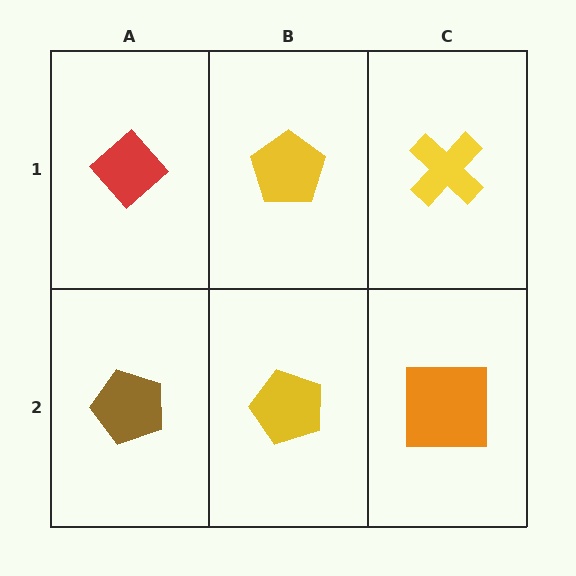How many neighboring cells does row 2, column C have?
2.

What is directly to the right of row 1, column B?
A yellow cross.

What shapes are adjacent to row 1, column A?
A brown pentagon (row 2, column A), a yellow pentagon (row 1, column B).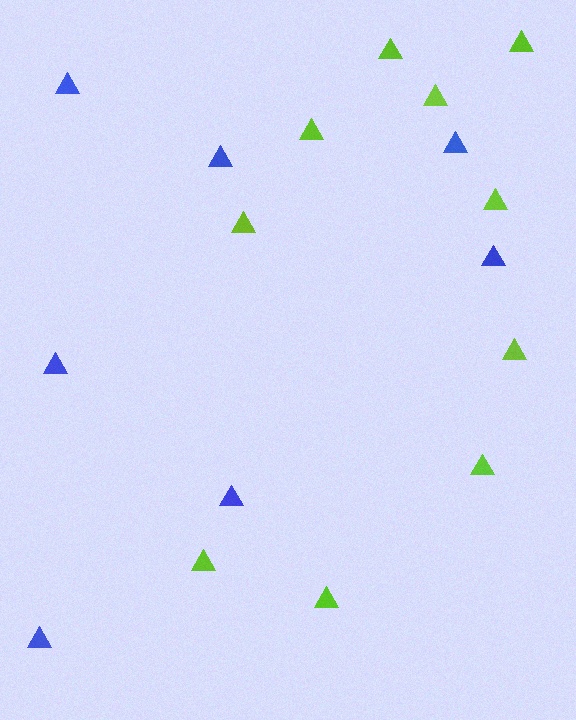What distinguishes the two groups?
There are 2 groups: one group of blue triangles (7) and one group of lime triangles (10).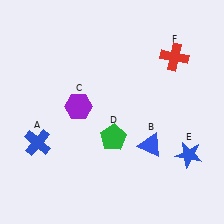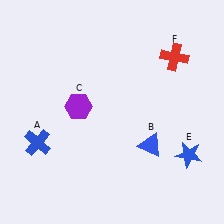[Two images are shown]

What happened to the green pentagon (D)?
The green pentagon (D) was removed in Image 2. It was in the bottom-right area of Image 1.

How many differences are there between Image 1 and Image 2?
There is 1 difference between the two images.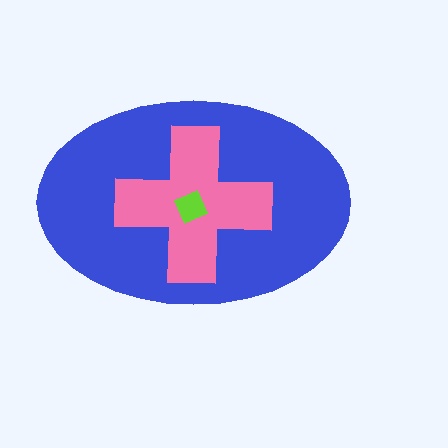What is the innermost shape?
The lime diamond.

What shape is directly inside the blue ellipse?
The pink cross.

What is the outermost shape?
The blue ellipse.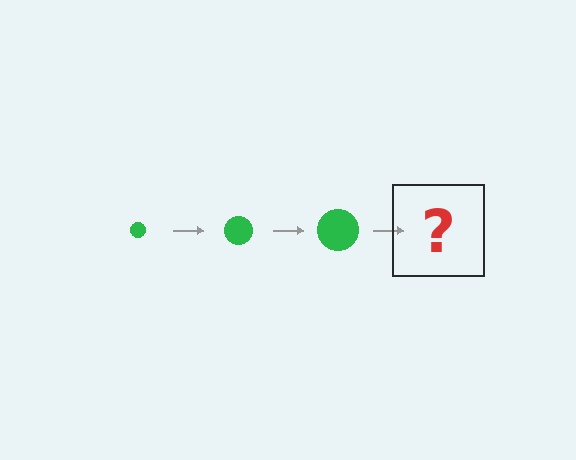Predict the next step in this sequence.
The next step is a green circle, larger than the previous one.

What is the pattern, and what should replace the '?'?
The pattern is that the circle gets progressively larger each step. The '?' should be a green circle, larger than the previous one.